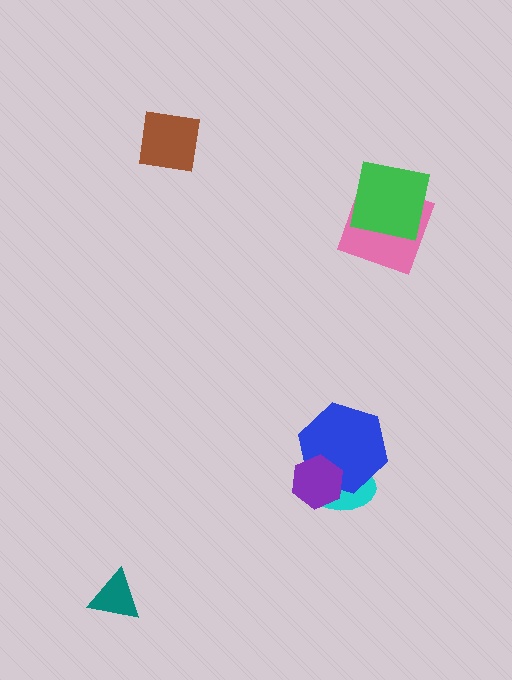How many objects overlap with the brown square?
0 objects overlap with the brown square.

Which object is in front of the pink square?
The green square is in front of the pink square.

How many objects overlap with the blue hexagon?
2 objects overlap with the blue hexagon.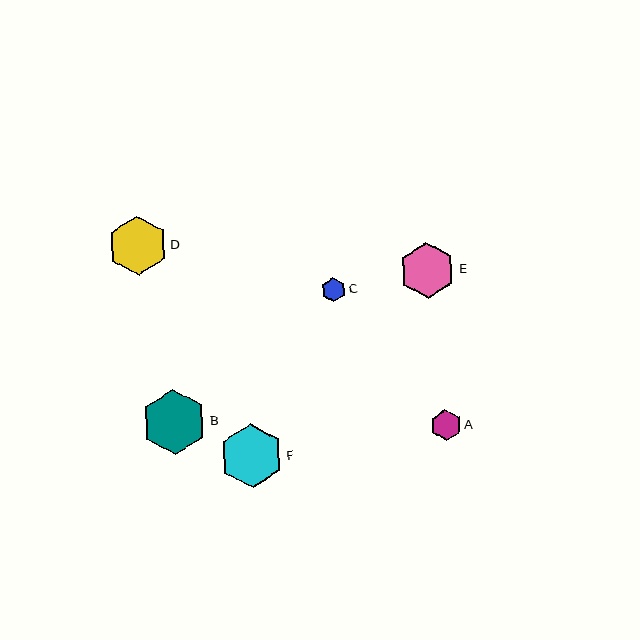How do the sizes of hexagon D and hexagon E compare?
Hexagon D and hexagon E are approximately the same size.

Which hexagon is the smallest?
Hexagon C is the smallest with a size of approximately 24 pixels.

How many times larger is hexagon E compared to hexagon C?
Hexagon E is approximately 2.3 times the size of hexagon C.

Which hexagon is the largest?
Hexagon B is the largest with a size of approximately 65 pixels.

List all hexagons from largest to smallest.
From largest to smallest: B, F, D, E, A, C.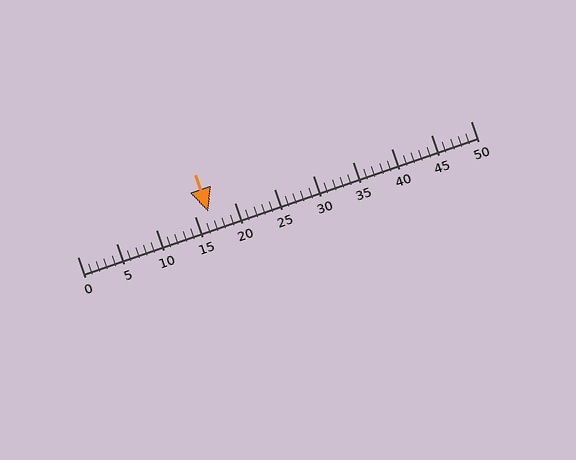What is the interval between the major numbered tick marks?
The major tick marks are spaced 5 units apart.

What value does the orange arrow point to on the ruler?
The orange arrow points to approximately 17.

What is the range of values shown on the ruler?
The ruler shows values from 0 to 50.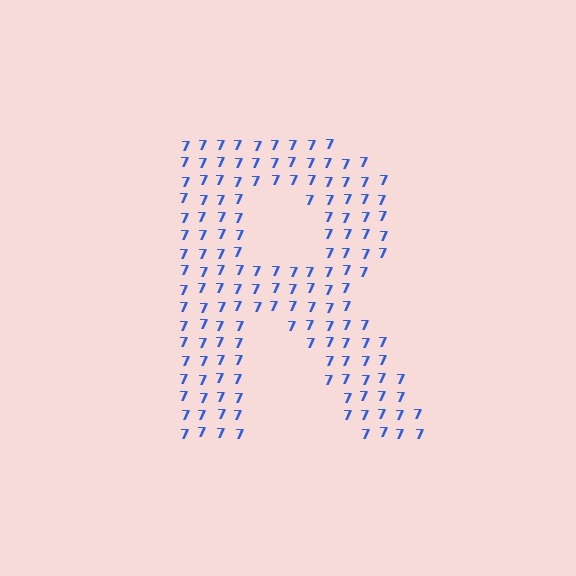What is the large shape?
The large shape is the letter R.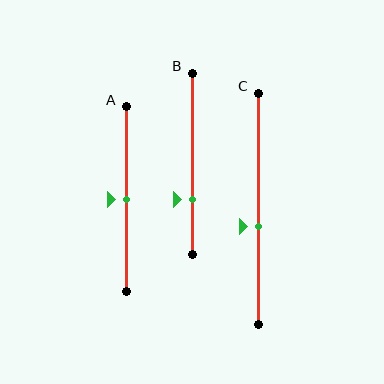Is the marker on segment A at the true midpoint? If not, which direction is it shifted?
Yes, the marker on segment A is at the true midpoint.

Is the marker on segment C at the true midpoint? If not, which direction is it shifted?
No, the marker on segment C is shifted downward by about 8% of the segment length.